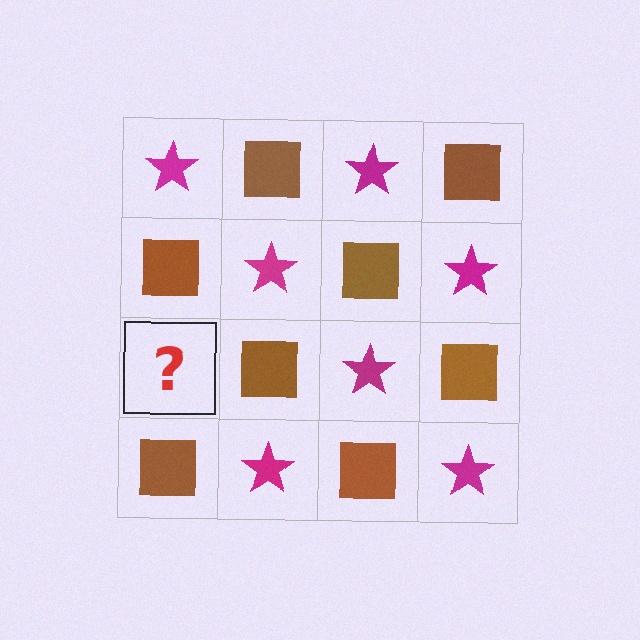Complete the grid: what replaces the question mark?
The question mark should be replaced with a magenta star.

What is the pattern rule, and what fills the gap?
The rule is that it alternates magenta star and brown square in a checkerboard pattern. The gap should be filled with a magenta star.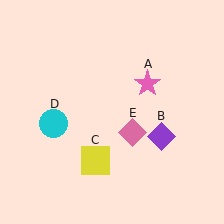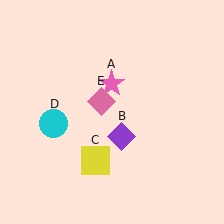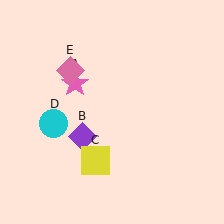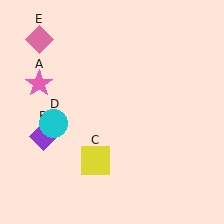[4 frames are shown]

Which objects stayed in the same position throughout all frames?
Yellow square (object C) and cyan circle (object D) remained stationary.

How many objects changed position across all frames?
3 objects changed position: pink star (object A), purple diamond (object B), pink diamond (object E).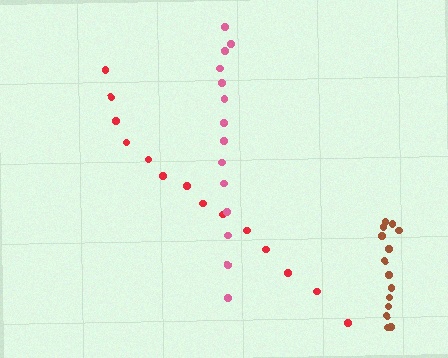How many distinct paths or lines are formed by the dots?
There are 3 distinct paths.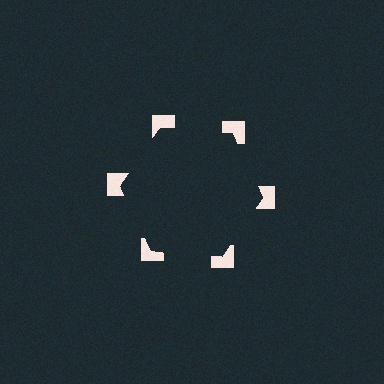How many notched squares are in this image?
There are 6 — one at each vertex of the illusory hexagon.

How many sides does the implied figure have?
6 sides.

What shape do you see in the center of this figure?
An illusory hexagon — its edges are inferred from the aligned wedge cuts in the notched squares, not physically drawn.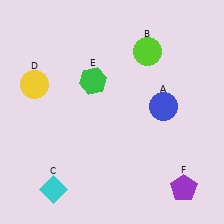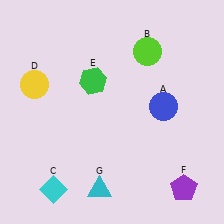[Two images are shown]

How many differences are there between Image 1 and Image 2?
There is 1 difference between the two images.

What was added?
A cyan triangle (G) was added in Image 2.